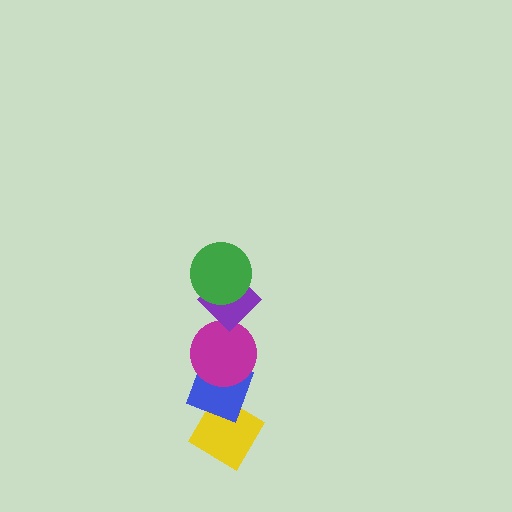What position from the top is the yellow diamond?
The yellow diamond is 5th from the top.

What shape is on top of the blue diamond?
The magenta circle is on top of the blue diamond.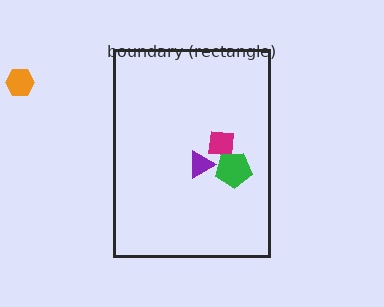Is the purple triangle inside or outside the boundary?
Inside.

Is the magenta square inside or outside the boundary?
Inside.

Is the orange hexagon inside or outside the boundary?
Outside.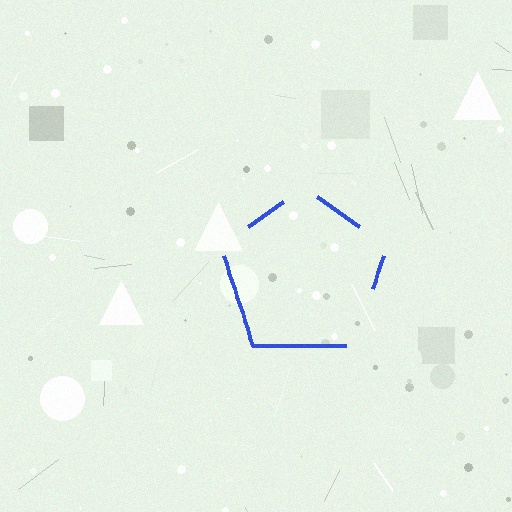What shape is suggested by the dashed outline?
The dashed outline suggests a pentagon.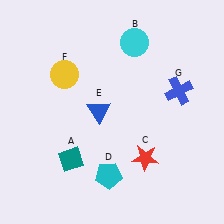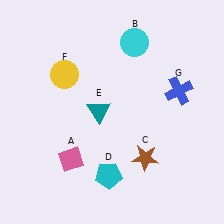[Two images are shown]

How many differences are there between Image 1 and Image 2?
There are 3 differences between the two images.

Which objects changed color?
A changed from teal to pink. C changed from red to brown. E changed from blue to teal.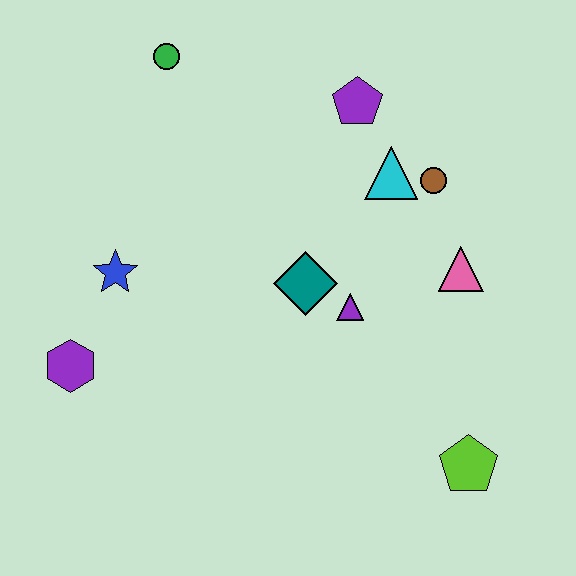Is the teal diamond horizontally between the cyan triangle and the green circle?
Yes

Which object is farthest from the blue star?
The lime pentagon is farthest from the blue star.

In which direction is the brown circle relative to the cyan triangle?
The brown circle is to the right of the cyan triangle.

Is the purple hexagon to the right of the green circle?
No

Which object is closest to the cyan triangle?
The brown circle is closest to the cyan triangle.